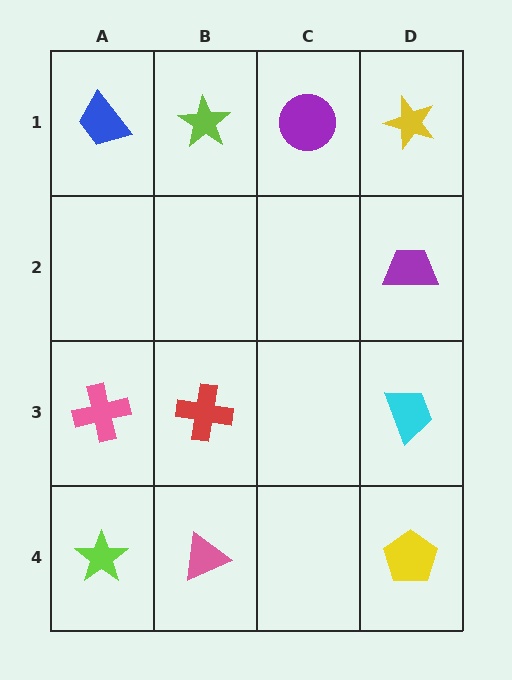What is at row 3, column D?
A cyan trapezoid.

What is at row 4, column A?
A lime star.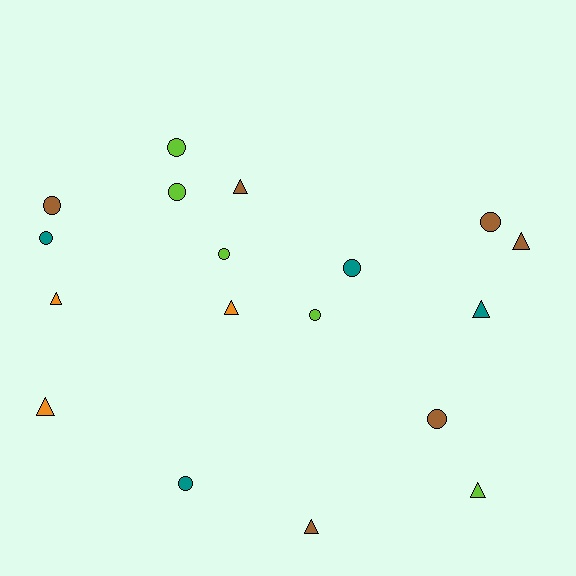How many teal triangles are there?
There is 1 teal triangle.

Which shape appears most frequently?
Circle, with 10 objects.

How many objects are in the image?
There are 18 objects.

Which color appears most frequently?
Brown, with 6 objects.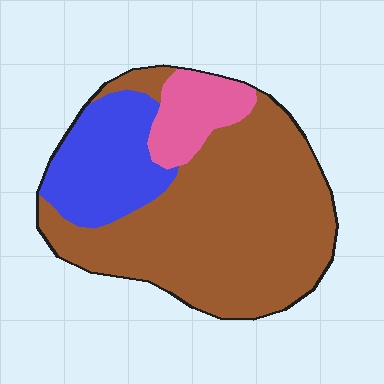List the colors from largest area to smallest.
From largest to smallest: brown, blue, pink.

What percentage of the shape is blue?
Blue takes up about one fifth (1/5) of the shape.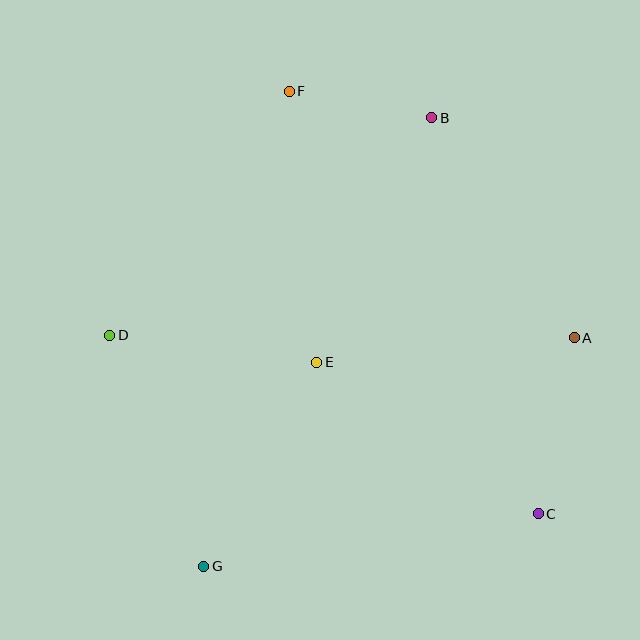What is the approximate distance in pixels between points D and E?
The distance between D and E is approximately 209 pixels.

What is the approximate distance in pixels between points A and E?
The distance between A and E is approximately 258 pixels.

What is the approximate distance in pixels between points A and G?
The distance between A and G is approximately 435 pixels.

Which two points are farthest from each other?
Points B and G are farthest from each other.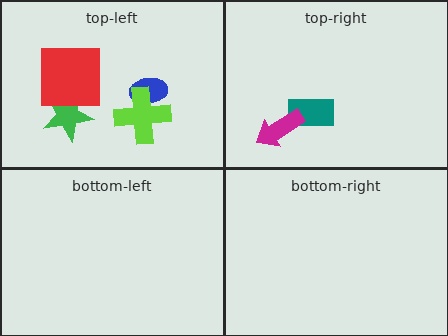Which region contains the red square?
The top-left region.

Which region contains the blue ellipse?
The top-left region.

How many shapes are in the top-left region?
4.